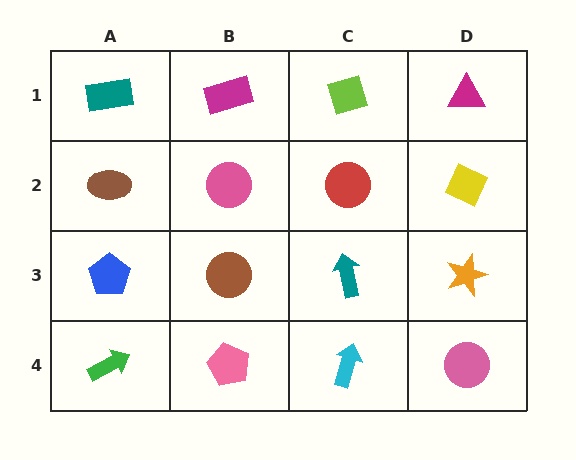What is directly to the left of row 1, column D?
A lime diamond.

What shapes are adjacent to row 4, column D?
An orange star (row 3, column D), a cyan arrow (row 4, column C).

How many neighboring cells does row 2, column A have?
3.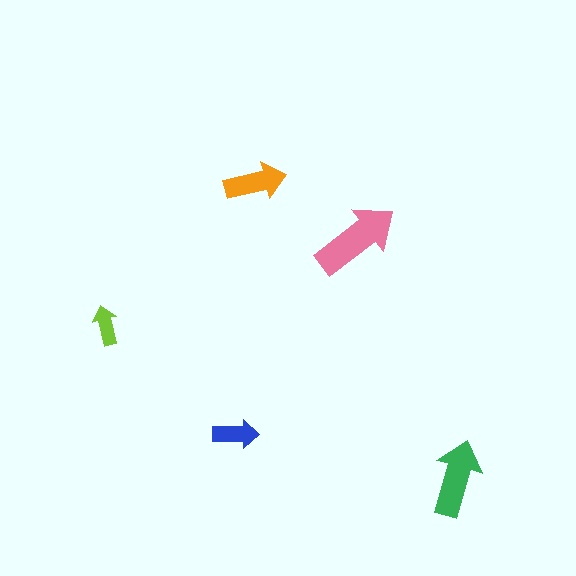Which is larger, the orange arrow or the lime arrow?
The orange one.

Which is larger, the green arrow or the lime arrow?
The green one.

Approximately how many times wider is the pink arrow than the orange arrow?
About 1.5 times wider.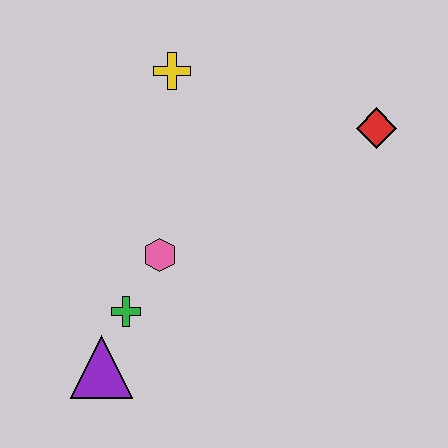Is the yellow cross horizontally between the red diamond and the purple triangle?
Yes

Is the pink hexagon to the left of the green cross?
No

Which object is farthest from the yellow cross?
The purple triangle is farthest from the yellow cross.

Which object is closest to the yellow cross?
The pink hexagon is closest to the yellow cross.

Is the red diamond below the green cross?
No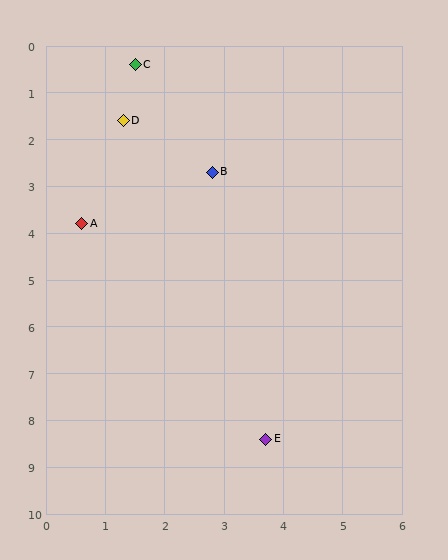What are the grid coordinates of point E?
Point E is at approximately (3.7, 8.4).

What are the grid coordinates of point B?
Point B is at approximately (2.8, 2.7).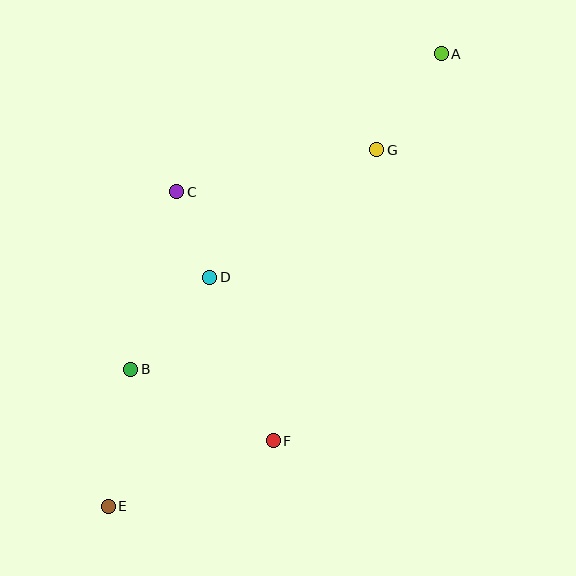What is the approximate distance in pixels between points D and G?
The distance between D and G is approximately 210 pixels.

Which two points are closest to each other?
Points C and D are closest to each other.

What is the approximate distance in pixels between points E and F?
The distance between E and F is approximately 178 pixels.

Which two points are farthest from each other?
Points A and E are farthest from each other.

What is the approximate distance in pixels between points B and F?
The distance between B and F is approximately 160 pixels.